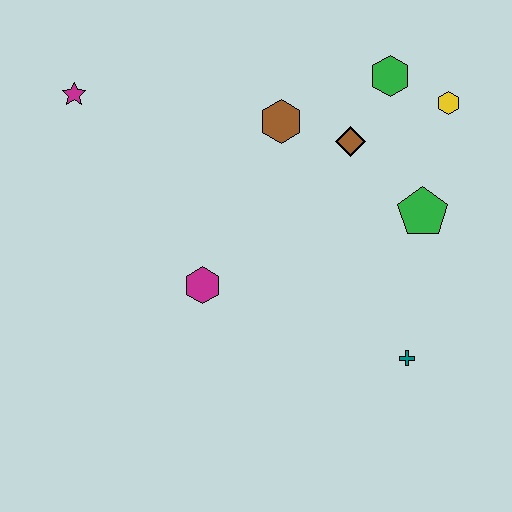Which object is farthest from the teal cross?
The magenta star is farthest from the teal cross.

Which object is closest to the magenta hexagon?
The brown hexagon is closest to the magenta hexagon.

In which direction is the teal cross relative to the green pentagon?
The teal cross is below the green pentagon.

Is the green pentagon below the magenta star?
Yes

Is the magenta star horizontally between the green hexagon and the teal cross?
No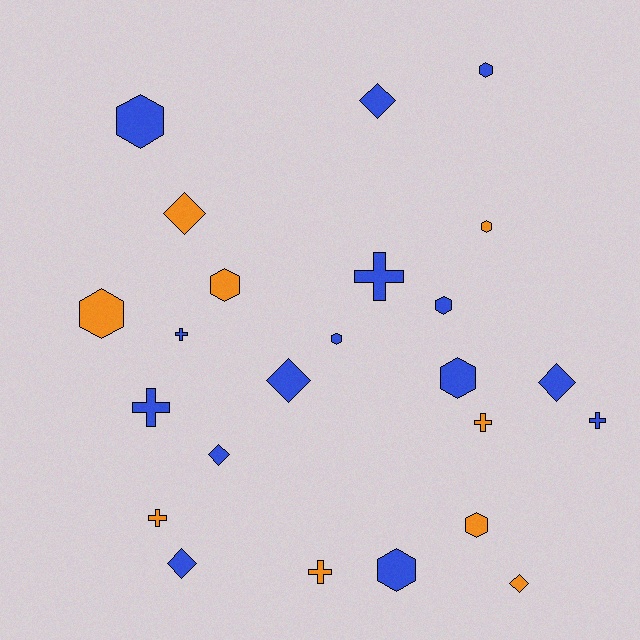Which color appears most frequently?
Blue, with 15 objects.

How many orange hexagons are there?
There are 4 orange hexagons.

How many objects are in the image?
There are 24 objects.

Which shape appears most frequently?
Hexagon, with 10 objects.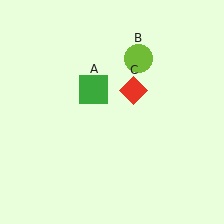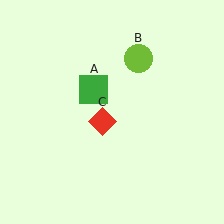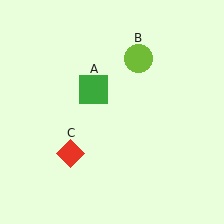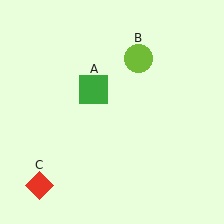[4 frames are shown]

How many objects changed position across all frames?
1 object changed position: red diamond (object C).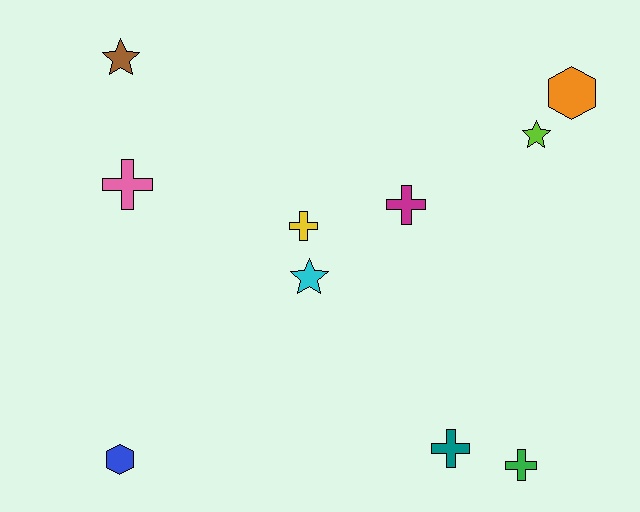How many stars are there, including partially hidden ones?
There are 3 stars.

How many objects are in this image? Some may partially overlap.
There are 10 objects.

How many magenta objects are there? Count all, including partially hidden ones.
There is 1 magenta object.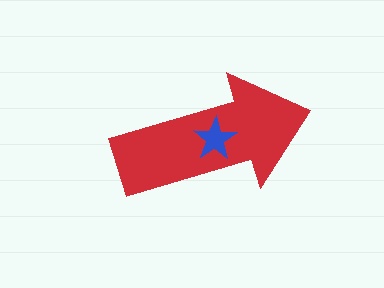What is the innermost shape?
The blue star.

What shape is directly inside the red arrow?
The blue star.